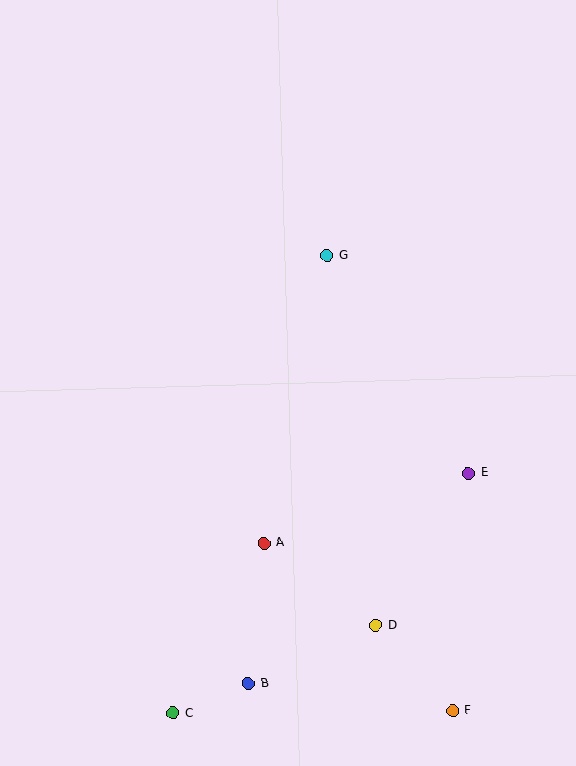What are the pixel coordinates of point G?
Point G is at (327, 255).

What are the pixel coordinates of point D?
Point D is at (376, 625).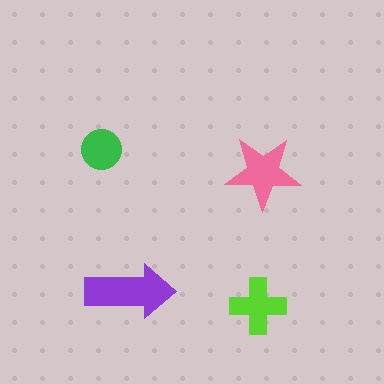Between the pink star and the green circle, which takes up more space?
The pink star.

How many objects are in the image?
There are 4 objects in the image.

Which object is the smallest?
The green circle.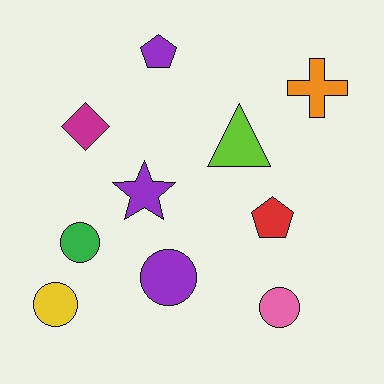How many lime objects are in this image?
There is 1 lime object.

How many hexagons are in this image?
There are no hexagons.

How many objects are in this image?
There are 10 objects.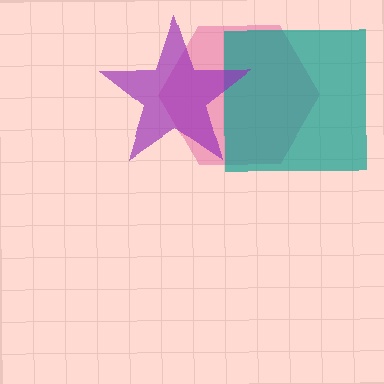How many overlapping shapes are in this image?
There are 3 overlapping shapes in the image.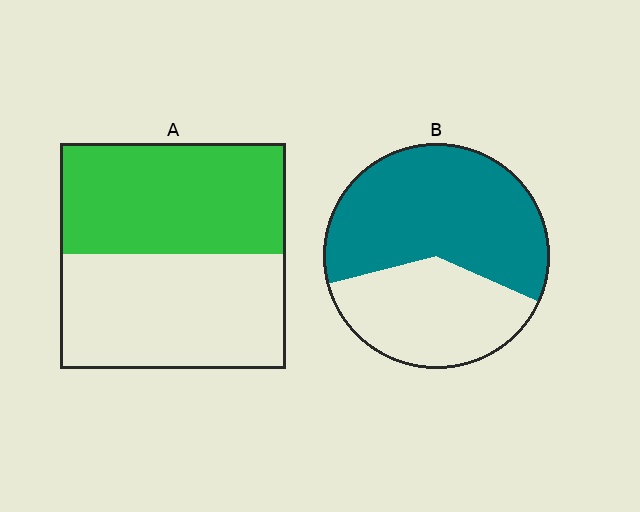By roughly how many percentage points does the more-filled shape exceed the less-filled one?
By roughly 10 percentage points (B over A).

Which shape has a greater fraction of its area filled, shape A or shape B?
Shape B.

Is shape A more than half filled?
Roughly half.